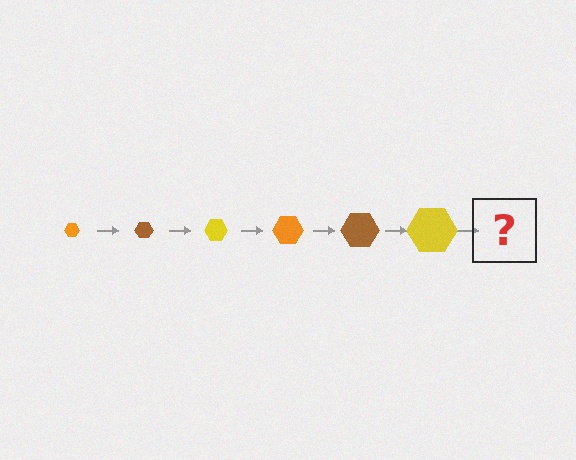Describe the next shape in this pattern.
It should be an orange hexagon, larger than the previous one.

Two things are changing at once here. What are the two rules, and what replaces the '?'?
The two rules are that the hexagon grows larger each step and the color cycles through orange, brown, and yellow. The '?' should be an orange hexagon, larger than the previous one.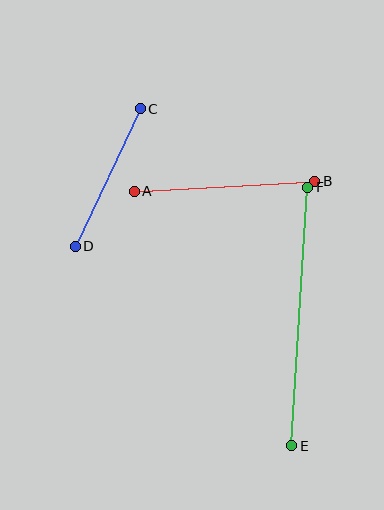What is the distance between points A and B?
The distance is approximately 181 pixels.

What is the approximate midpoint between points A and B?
The midpoint is at approximately (225, 186) pixels.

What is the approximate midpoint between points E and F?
The midpoint is at approximately (300, 316) pixels.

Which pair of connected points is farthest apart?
Points E and F are farthest apart.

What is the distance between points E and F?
The distance is approximately 259 pixels.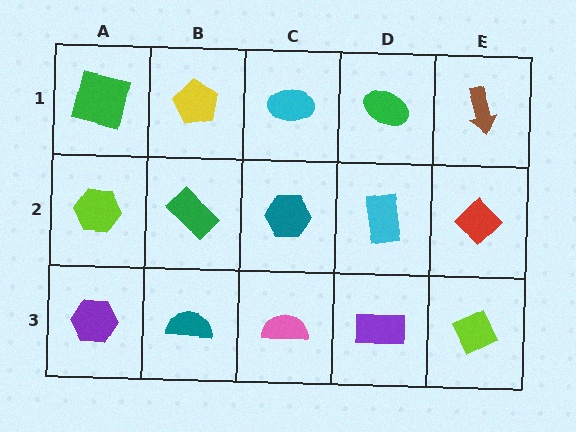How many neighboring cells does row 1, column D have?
3.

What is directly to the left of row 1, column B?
A green square.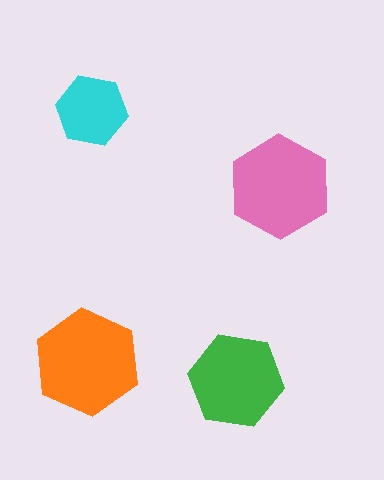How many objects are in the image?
There are 4 objects in the image.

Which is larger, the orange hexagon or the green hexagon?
The orange one.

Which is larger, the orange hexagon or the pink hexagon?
The orange one.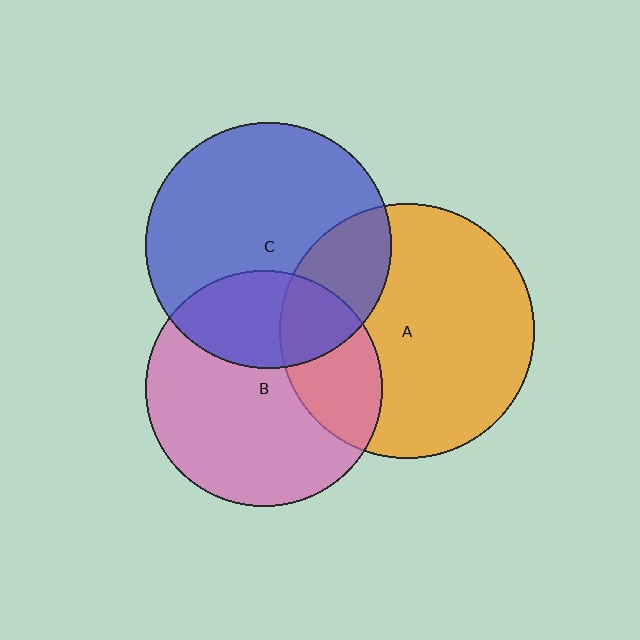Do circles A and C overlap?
Yes.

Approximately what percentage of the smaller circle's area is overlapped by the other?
Approximately 25%.